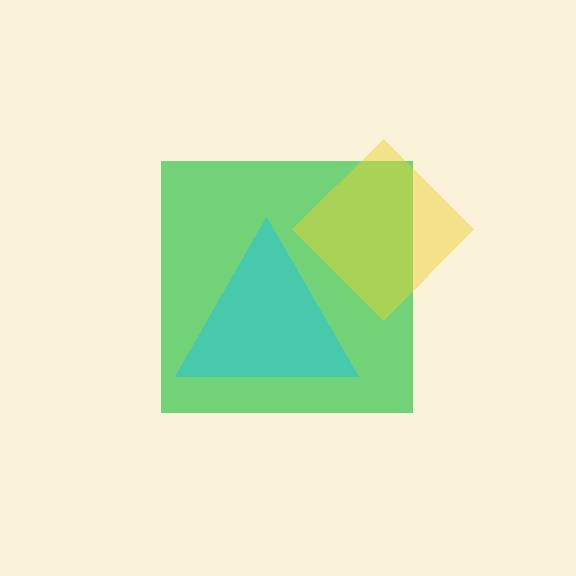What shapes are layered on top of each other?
The layered shapes are: a green square, a yellow diamond, a cyan triangle.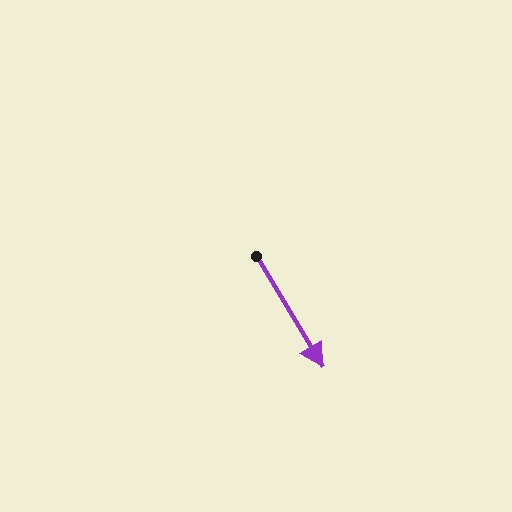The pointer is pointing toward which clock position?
Roughly 5 o'clock.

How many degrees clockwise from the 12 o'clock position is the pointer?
Approximately 149 degrees.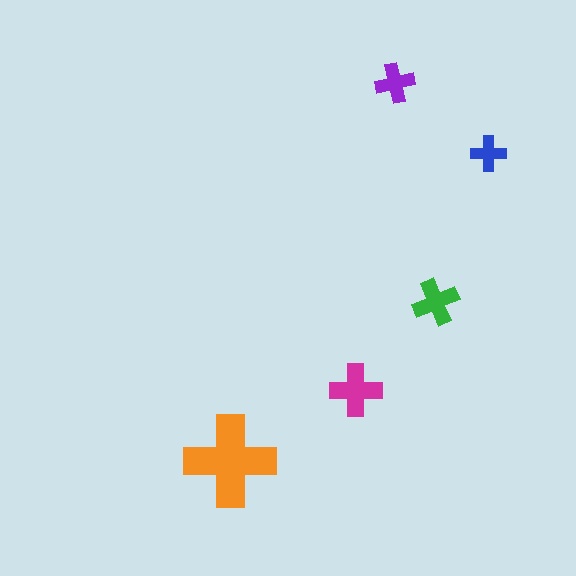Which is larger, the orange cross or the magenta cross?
The orange one.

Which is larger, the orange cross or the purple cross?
The orange one.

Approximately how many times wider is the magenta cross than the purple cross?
About 1.5 times wider.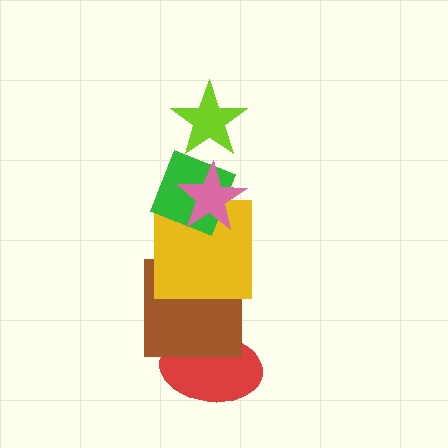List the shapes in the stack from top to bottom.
From top to bottom: the lime star, the pink star, the green diamond, the yellow square, the brown square, the red ellipse.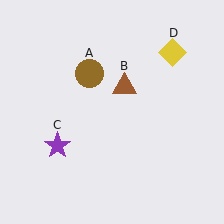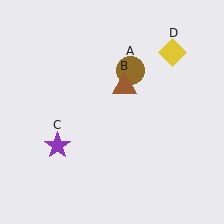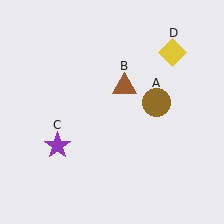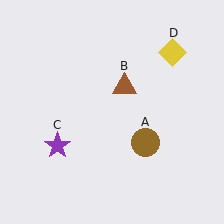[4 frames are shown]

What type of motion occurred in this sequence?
The brown circle (object A) rotated clockwise around the center of the scene.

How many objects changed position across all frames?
1 object changed position: brown circle (object A).